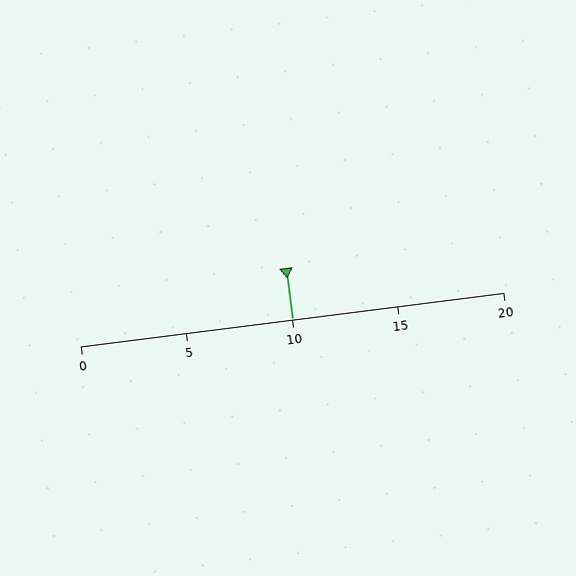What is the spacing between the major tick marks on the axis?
The major ticks are spaced 5 apart.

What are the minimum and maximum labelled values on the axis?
The axis runs from 0 to 20.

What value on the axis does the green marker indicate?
The marker indicates approximately 10.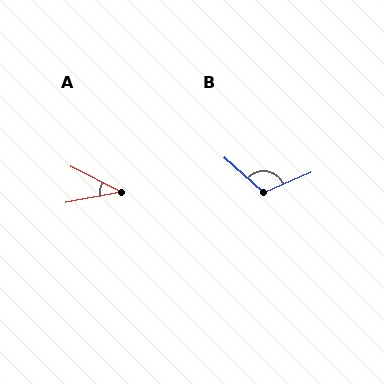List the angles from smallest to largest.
A (38°), B (115°).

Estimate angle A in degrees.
Approximately 38 degrees.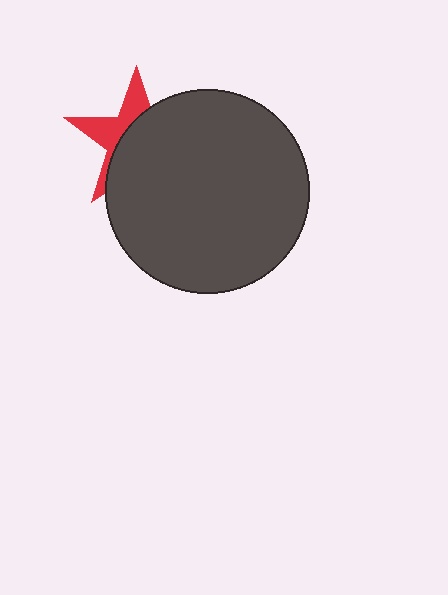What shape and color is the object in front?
The object in front is a dark gray circle.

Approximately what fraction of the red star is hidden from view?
Roughly 63% of the red star is hidden behind the dark gray circle.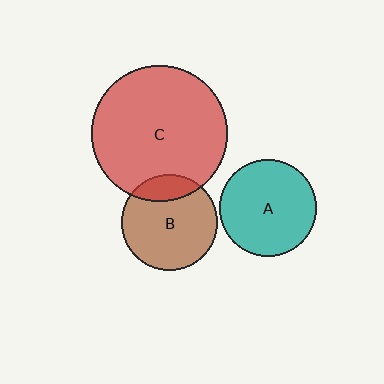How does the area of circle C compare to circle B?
Approximately 2.0 times.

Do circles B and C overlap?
Yes.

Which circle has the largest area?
Circle C (red).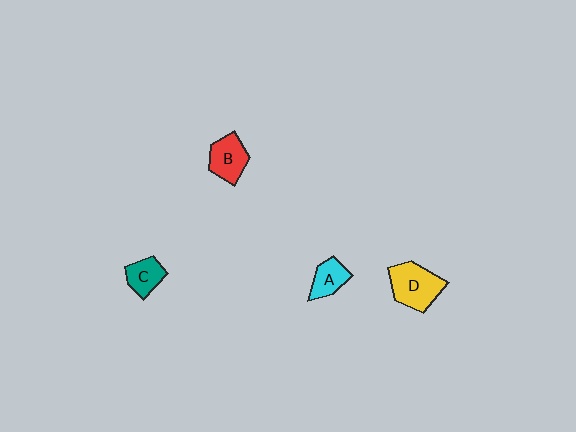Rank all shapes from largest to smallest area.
From largest to smallest: D (yellow), B (red), C (teal), A (cyan).